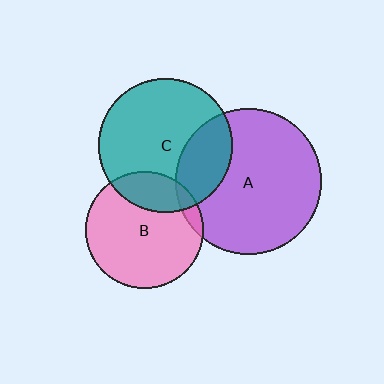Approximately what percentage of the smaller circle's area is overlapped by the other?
Approximately 5%.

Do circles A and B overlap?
Yes.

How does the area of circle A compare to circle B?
Approximately 1.5 times.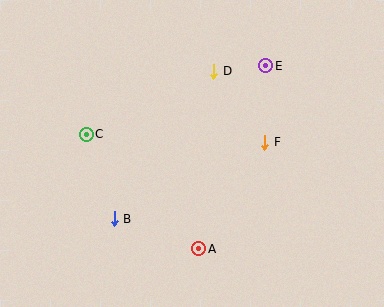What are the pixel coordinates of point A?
Point A is at (199, 249).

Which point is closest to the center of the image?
Point F at (265, 142) is closest to the center.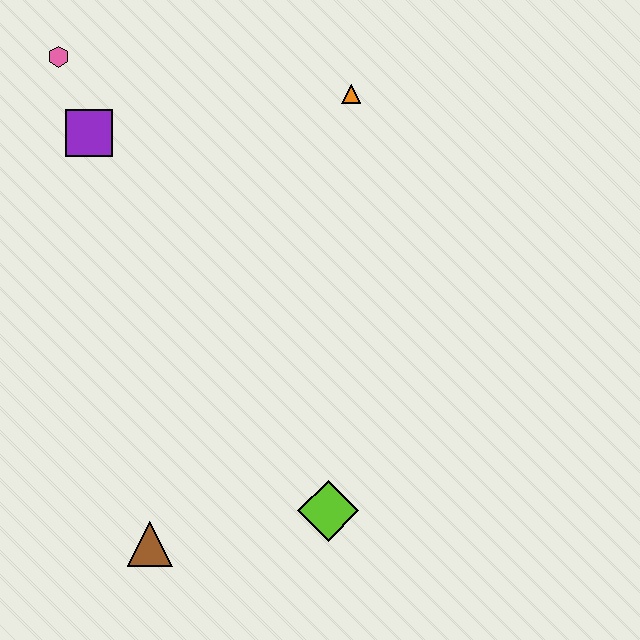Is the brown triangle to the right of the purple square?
Yes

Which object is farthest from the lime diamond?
The pink hexagon is farthest from the lime diamond.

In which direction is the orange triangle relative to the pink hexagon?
The orange triangle is to the right of the pink hexagon.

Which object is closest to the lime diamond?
The brown triangle is closest to the lime diamond.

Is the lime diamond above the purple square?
No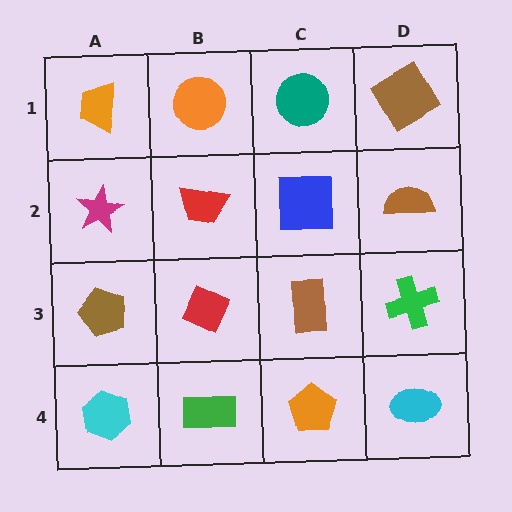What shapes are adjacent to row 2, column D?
A brown diamond (row 1, column D), a green cross (row 3, column D), a blue square (row 2, column C).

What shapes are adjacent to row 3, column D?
A brown semicircle (row 2, column D), a cyan ellipse (row 4, column D), a brown rectangle (row 3, column C).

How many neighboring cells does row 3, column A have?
3.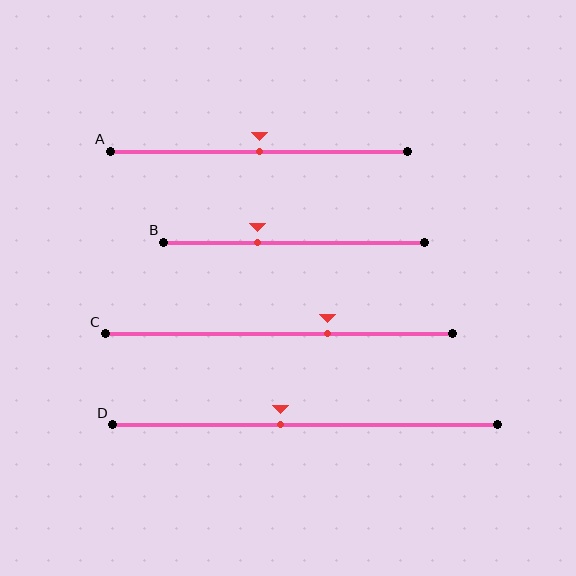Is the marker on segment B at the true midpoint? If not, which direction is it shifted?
No, the marker on segment B is shifted to the left by about 14% of the segment length.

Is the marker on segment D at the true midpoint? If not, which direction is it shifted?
No, the marker on segment D is shifted to the left by about 6% of the segment length.